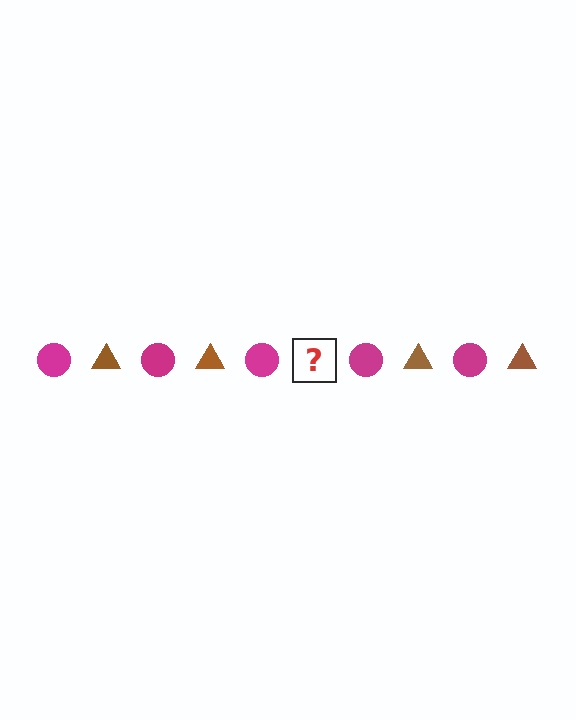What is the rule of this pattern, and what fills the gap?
The rule is that the pattern alternates between magenta circle and brown triangle. The gap should be filled with a brown triangle.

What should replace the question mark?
The question mark should be replaced with a brown triangle.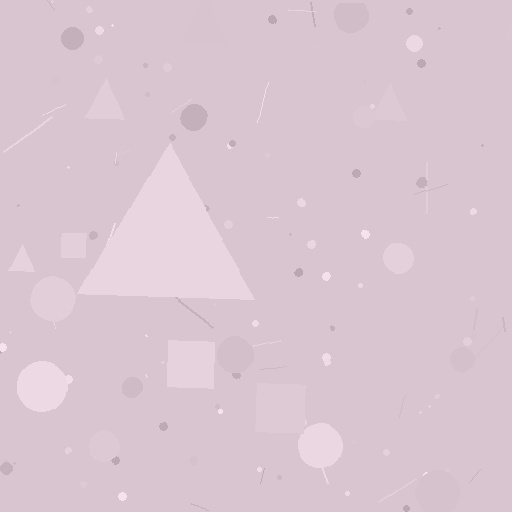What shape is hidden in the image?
A triangle is hidden in the image.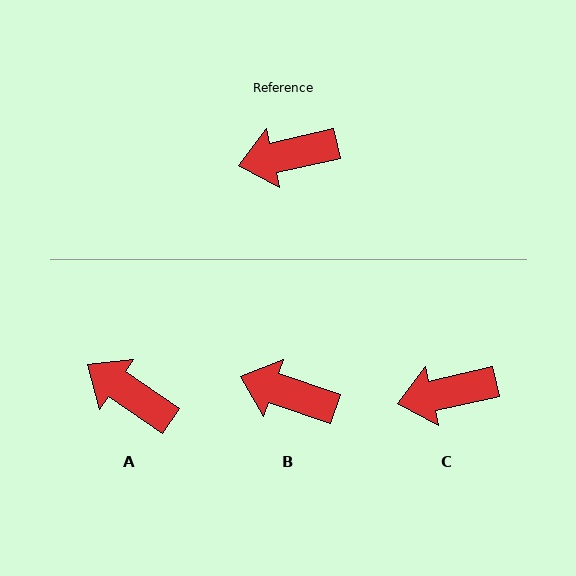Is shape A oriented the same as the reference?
No, it is off by about 47 degrees.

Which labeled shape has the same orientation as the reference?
C.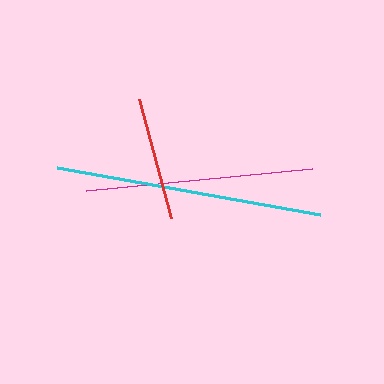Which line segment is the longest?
The cyan line is the longest at approximately 267 pixels.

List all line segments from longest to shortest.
From longest to shortest: cyan, magenta, red.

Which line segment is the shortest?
The red line is the shortest at approximately 123 pixels.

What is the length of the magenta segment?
The magenta segment is approximately 227 pixels long.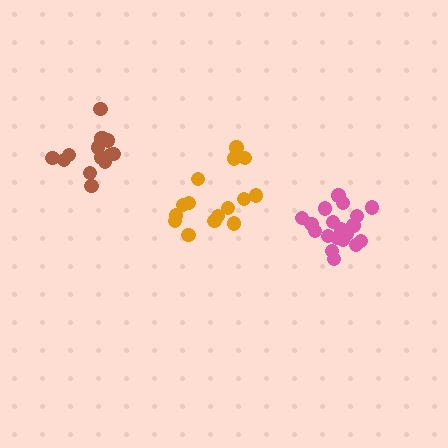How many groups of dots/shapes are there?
There are 3 groups.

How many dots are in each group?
Group 1: 15 dots, Group 2: 19 dots, Group 3: 14 dots (48 total).